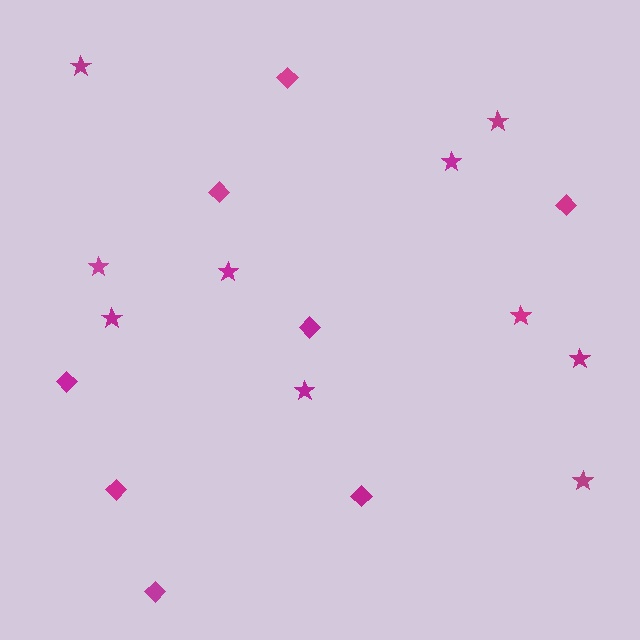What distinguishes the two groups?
There are 2 groups: one group of stars (10) and one group of diamonds (8).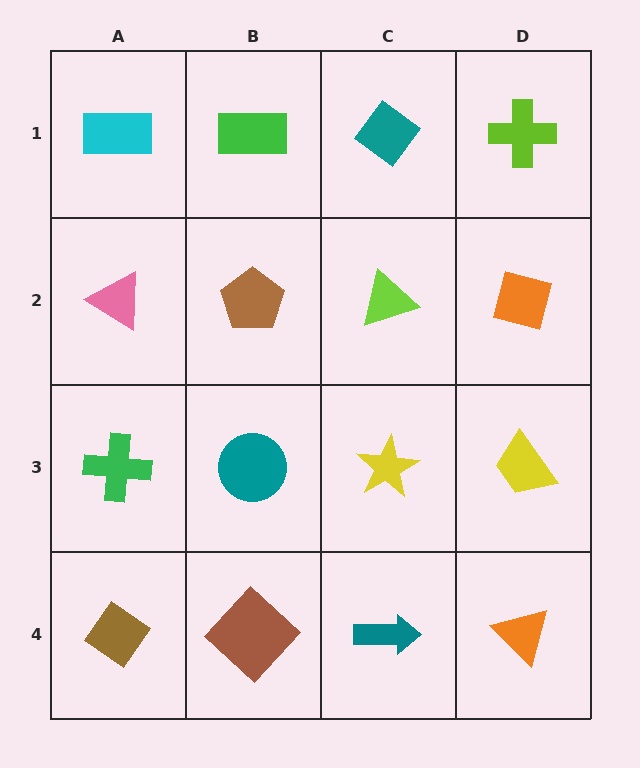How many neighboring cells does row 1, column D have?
2.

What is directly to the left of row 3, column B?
A green cross.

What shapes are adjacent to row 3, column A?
A pink triangle (row 2, column A), a brown diamond (row 4, column A), a teal circle (row 3, column B).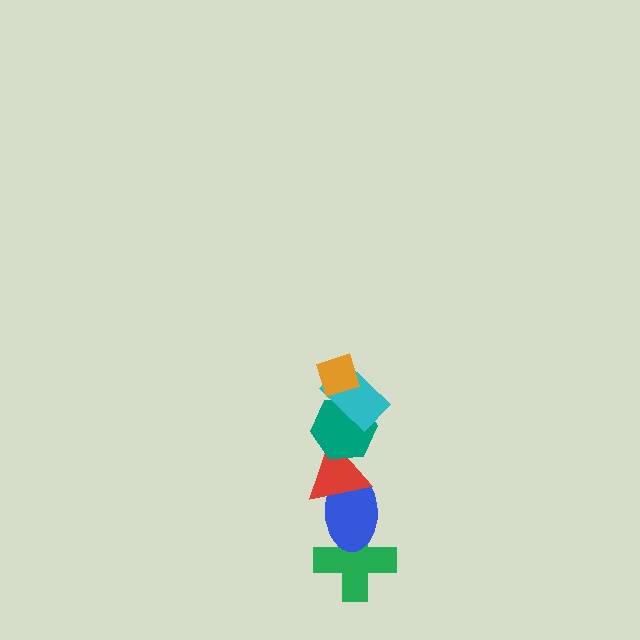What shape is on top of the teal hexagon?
The cyan rectangle is on top of the teal hexagon.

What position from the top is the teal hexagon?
The teal hexagon is 3rd from the top.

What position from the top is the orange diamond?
The orange diamond is 1st from the top.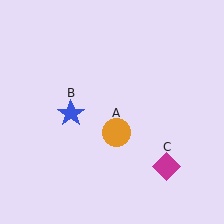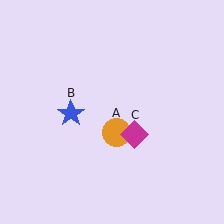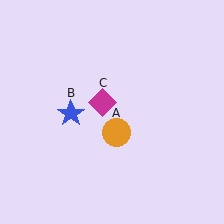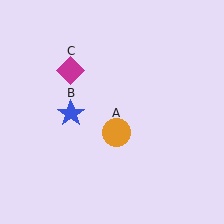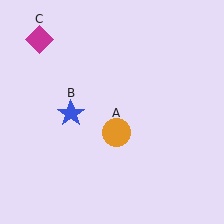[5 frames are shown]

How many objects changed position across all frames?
1 object changed position: magenta diamond (object C).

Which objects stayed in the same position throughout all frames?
Orange circle (object A) and blue star (object B) remained stationary.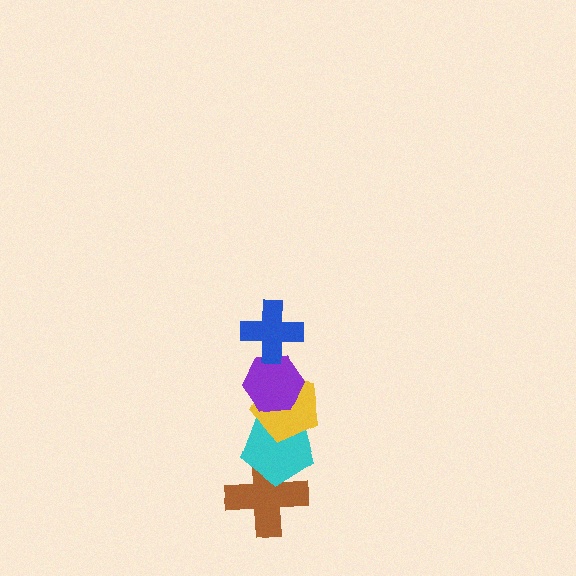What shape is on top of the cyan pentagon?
The yellow pentagon is on top of the cyan pentagon.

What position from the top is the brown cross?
The brown cross is 5th from the top.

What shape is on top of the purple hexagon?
The blue cross is on top of the purple hexagon.